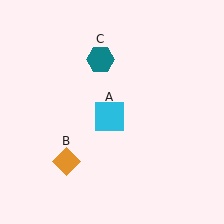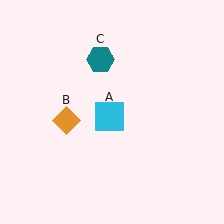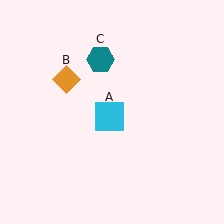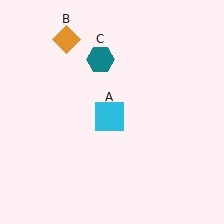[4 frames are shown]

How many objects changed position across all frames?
1 object changed position: orange diamond (object B).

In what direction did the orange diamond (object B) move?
The orange diamond (object B) moved up.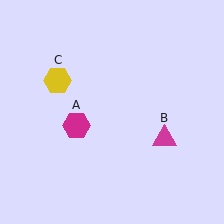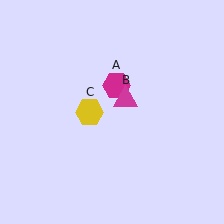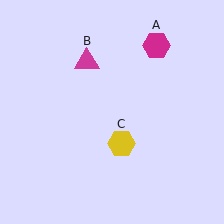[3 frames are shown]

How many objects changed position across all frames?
3 objects changed position: magenta hexagon (object A), magenta triangle (object B), yellow hexagon (object C).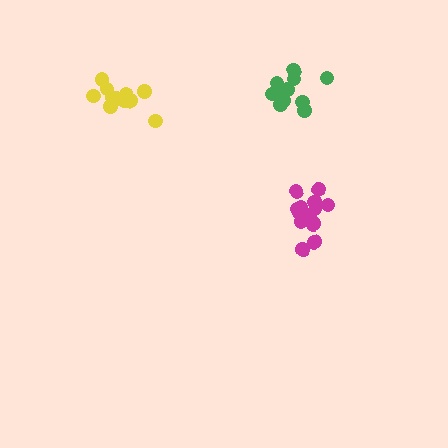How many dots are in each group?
Group 1: 15 dots, Group 2: 11 dots, Group 3: 11 dots (37 total).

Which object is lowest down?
The magenta cluster is bottommost.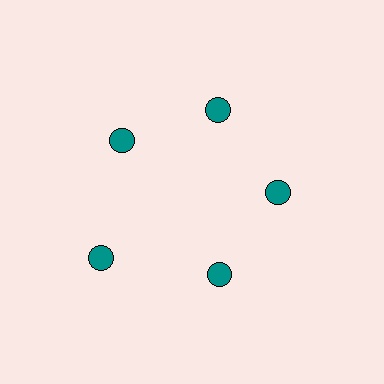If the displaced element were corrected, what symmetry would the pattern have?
It would have 5-fold rotational symmetry — the pattern would map onto itself every 72 degrees.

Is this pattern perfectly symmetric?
No. The 5 teal circles are arranged in a ring, but one element near the 8 o'clock position is pushed outward from the center, breaking the 5-fold rotational symmetry.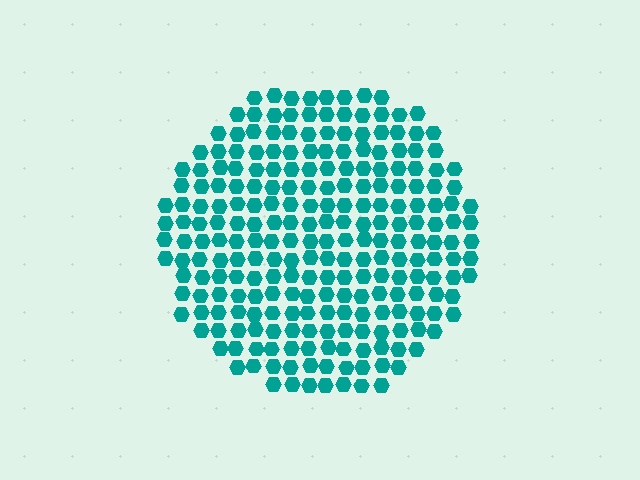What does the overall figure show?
The overall figure shows a circle.